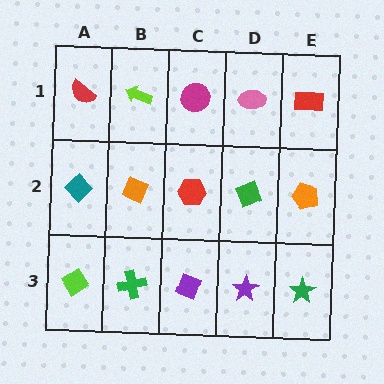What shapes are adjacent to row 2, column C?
A magenta circle (row 1, column C), a purple diamond (row 3, column C), an orange diamond (row 2, column B), a green diamond (row 2, column D).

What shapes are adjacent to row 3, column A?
A teal diamond (row 2, column A), a green cross (row 3, column B).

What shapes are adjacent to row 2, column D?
A pink ellipse (row 1, column D), a purple star (row 3, column D), a red hexagon (row 2, column C), an orange pentagon (row 2, column E).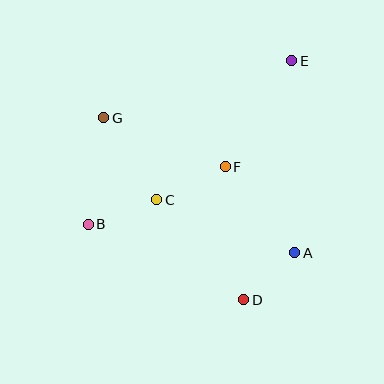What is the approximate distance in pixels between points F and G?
The distance between F and G is approximately 131 pixels.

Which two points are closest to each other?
Points A and D are closest to each other.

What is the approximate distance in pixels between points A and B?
The distance between A and B is approximately 209 pixels.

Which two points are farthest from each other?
Points B and E are farthest from each other.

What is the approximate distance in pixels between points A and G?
The distance between A and G is approximately 234 pixels.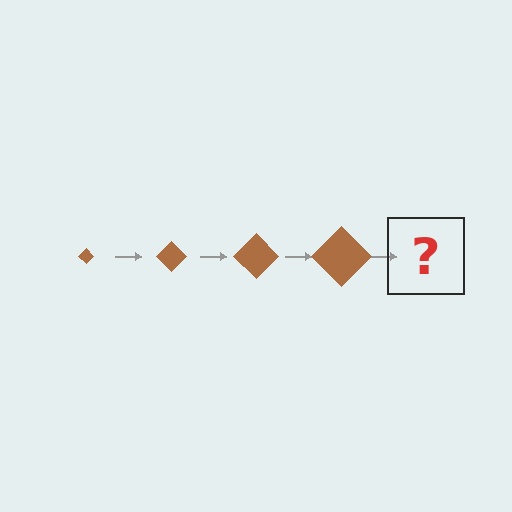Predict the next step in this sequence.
The next step is a brown diamond, larger than the previous one.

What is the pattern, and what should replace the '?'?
The pattern is that the diamond gets progressively larger each step. The '?' should be a brown diamond, larger than the previous one.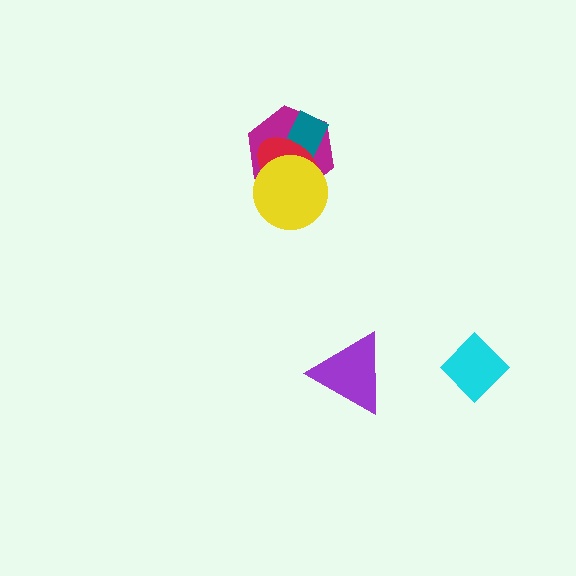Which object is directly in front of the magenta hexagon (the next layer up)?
The teal rectangle is directly in front of the magenta hexagon.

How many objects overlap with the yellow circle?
3 objects overlap with the yellow circle.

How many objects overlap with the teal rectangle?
3 objects overlap with the teal rectangle.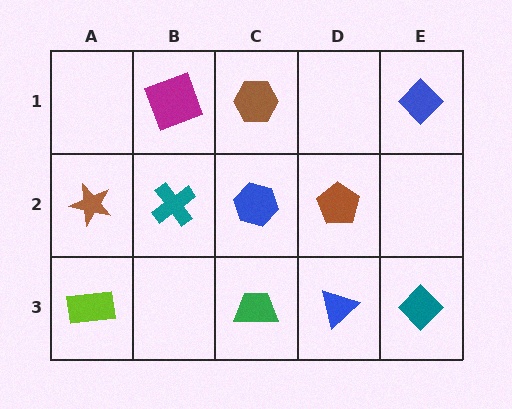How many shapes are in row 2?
4 shapes.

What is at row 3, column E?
A teal diamond.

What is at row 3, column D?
A blue triangle.